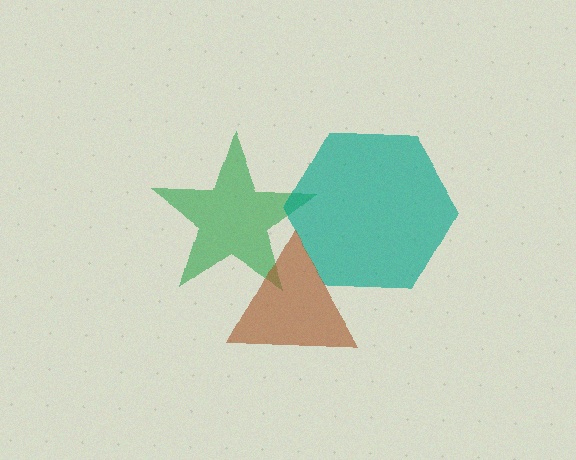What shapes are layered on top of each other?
The layered shapes are: a green star, a teal hexagon, a brown triangle.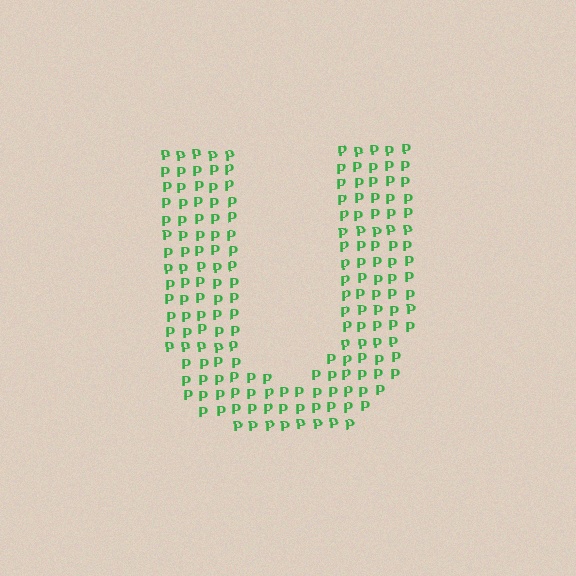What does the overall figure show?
The overall figure shows the letter U.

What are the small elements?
The small elements are letter P's.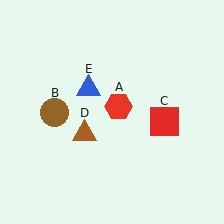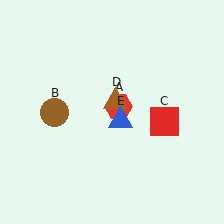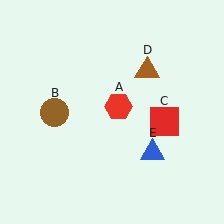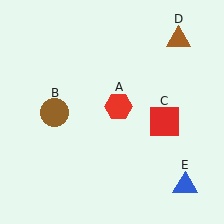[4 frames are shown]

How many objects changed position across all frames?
2 objects changed position: brown triangle (object D), blue triangle (object E).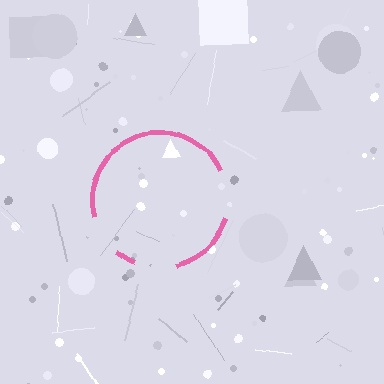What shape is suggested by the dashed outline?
The dashed outline suggests a circle.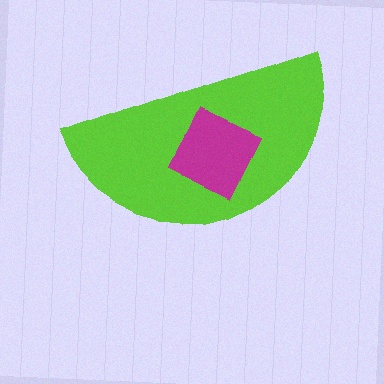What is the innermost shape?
The magenta square.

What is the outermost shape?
The lime semicircle.